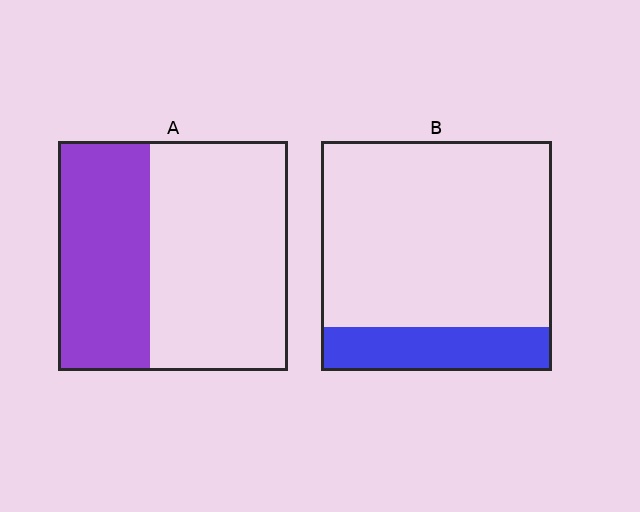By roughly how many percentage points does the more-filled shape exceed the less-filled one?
By roughly 20 percentage points (A over B).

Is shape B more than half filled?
No.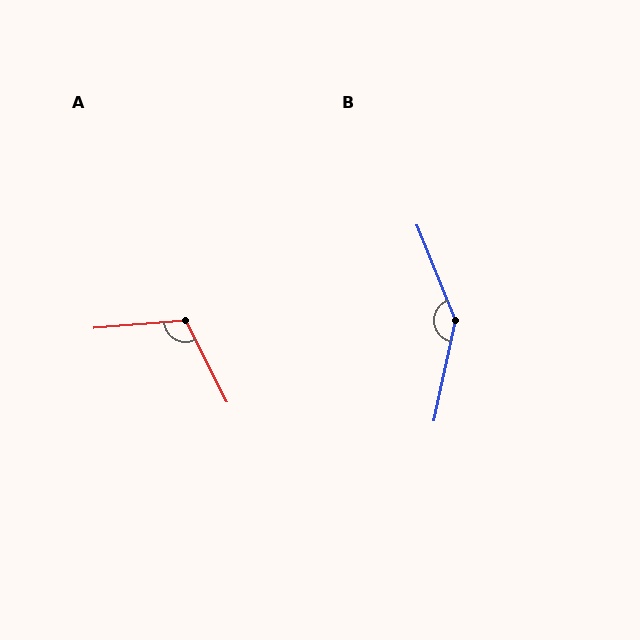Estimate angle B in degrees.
Approximately 146 degrees.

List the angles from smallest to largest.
A (113°), B (146°).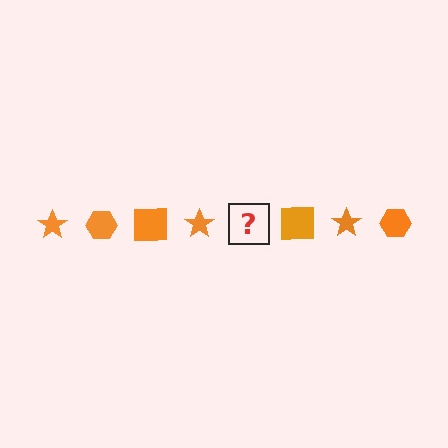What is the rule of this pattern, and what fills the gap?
The rule is that the pattern cycles through star, hexagon, square shapes in orange. The gap should be filled with an orange hexagon.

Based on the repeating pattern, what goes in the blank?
The blank should be an orange hexagon.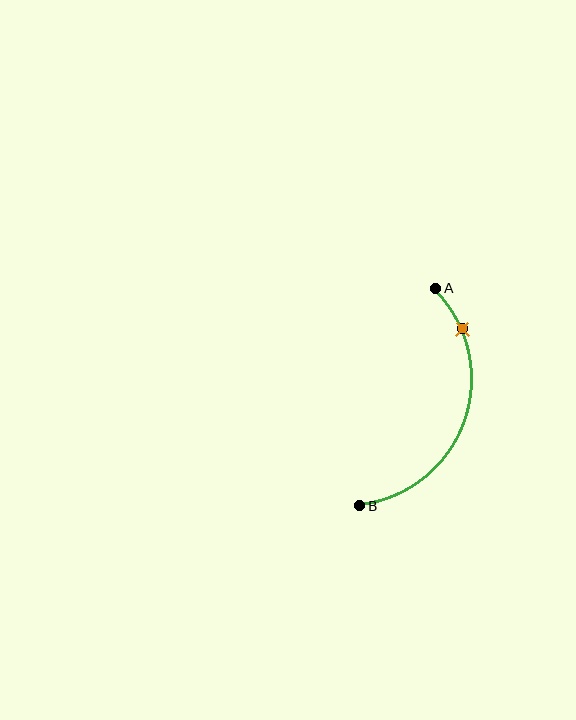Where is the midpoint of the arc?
The arc midpoint is the point on the curve farthest from the straight line joining A and B. It sits to the right of that line.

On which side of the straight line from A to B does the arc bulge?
The arc bulges to the right of the straight line connecting A and B.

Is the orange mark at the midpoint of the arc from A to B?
No. The orange mark lies on the arc but is closer to endpoint A. The arc midpoint would be at the point on the curve equidistant along the arc from both A and B.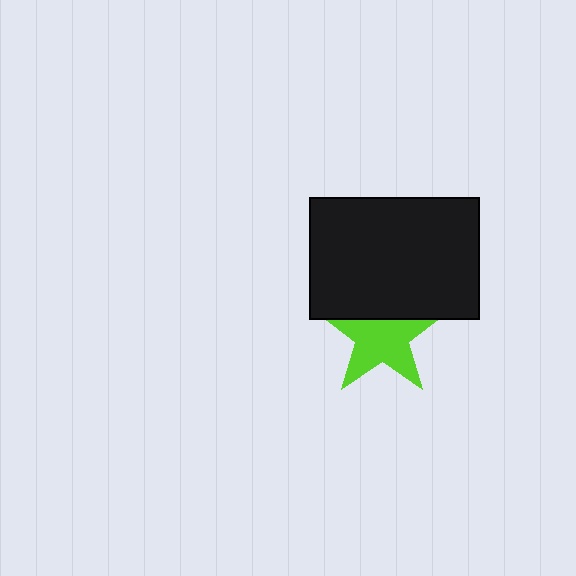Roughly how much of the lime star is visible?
Most of it is visible (roughly 69%).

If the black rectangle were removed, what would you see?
You would see the complete lime star.